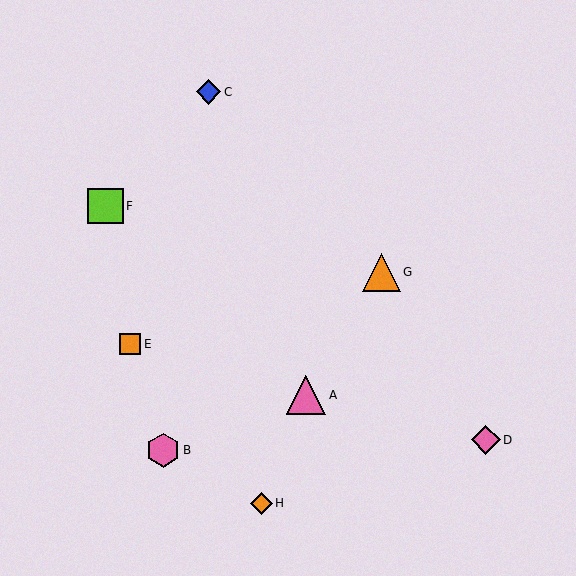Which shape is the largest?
The pink triangle (labeled A) is the largest.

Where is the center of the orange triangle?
The center of the orange triangle is at (381, 272).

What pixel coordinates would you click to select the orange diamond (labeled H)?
Click at (262, 503) to select the orange diamond H.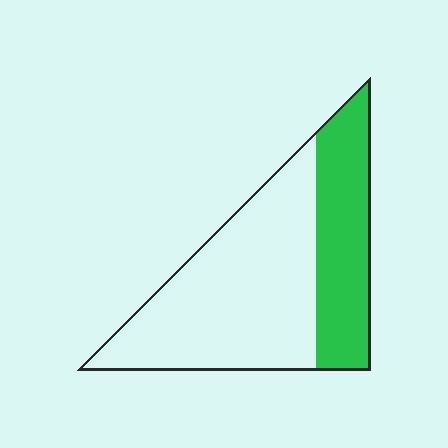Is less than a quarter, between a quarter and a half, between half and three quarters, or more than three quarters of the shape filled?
Between a quarter and a half.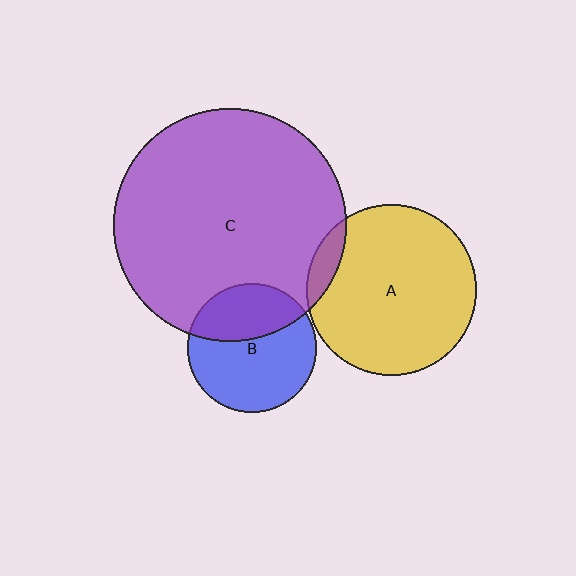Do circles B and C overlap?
Yes.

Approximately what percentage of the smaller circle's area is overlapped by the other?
Approximately 35%.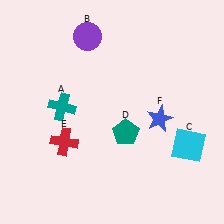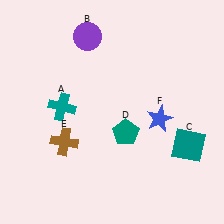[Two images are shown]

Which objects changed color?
C changed from cyan to teal. E changed from red to brown.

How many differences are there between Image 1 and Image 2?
There are 2 differences between the two images.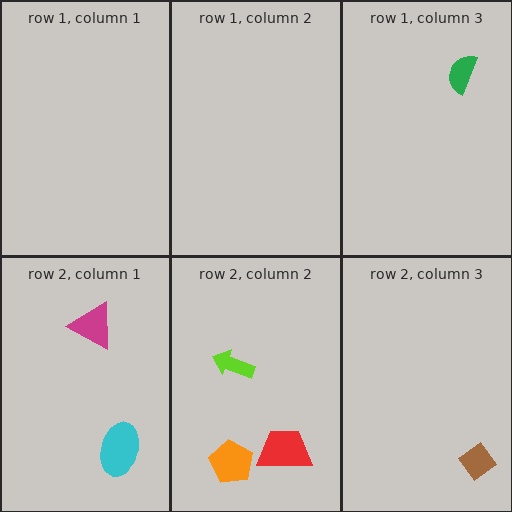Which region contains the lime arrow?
The row 2, column 2 region.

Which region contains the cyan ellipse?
The row 2, column 1 region.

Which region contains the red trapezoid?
The row 2, column 2 region.